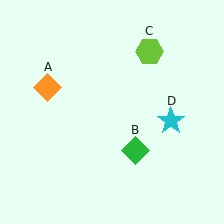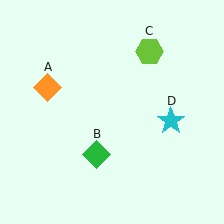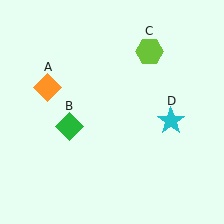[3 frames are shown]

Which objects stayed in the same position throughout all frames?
Orange diamond (object A) and lime hexagon (object C) and cyan star (object D) remained stationary.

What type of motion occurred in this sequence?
The green diamond (object B) rotated clockwise around the center of the scene.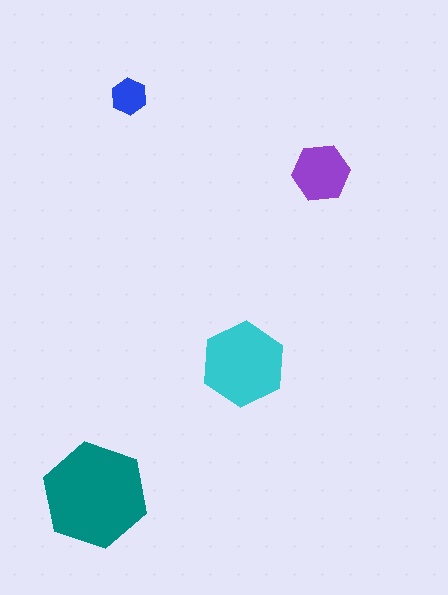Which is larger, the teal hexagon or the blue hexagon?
The teal one.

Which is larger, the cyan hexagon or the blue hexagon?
The cyan one.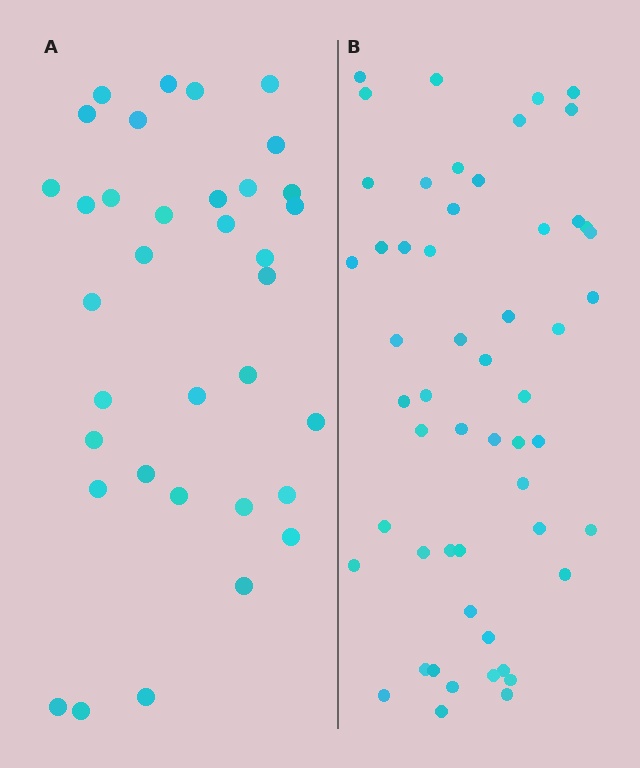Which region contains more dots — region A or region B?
Region B (the right region) has more dots.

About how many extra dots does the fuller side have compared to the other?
Region B has approximately 20 more dots than region A.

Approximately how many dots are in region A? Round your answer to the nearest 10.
About 40 dots. (The exact count is 35, which rounds to 40.)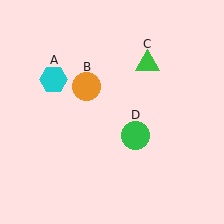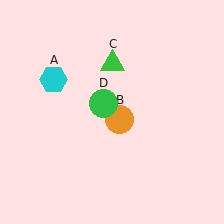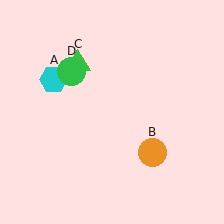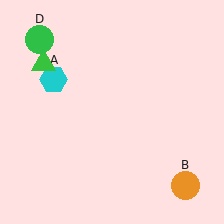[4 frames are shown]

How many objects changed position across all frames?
3 objects changed position: orange circle (object B), green triangle (object C), green circle (object D).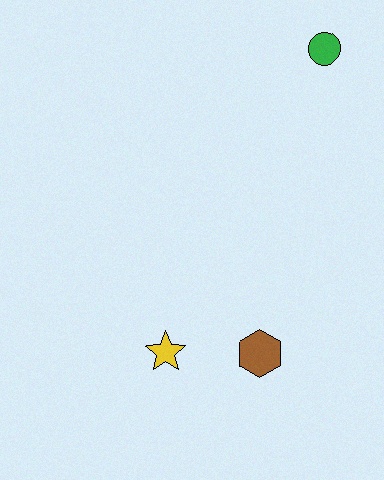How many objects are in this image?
There are 3 objects.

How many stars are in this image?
There is 1 star.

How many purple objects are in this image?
There are no purple objects.